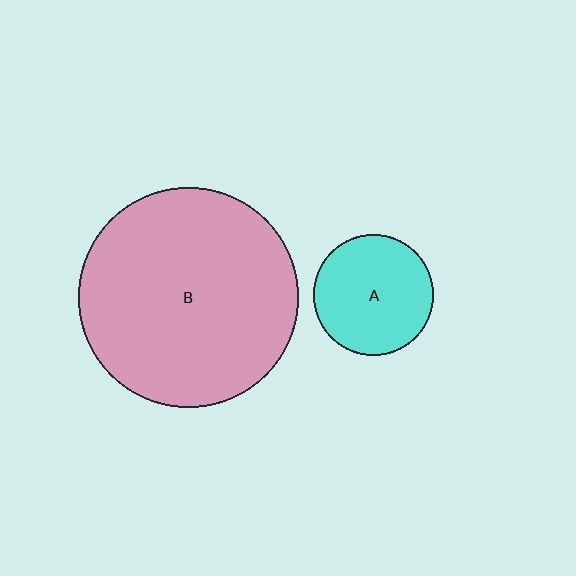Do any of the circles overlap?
No, none of the circles overlap.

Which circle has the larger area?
Circle B (pink).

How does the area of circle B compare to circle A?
Approximately 3.3 times.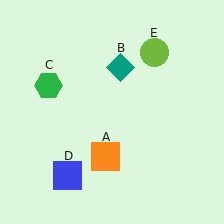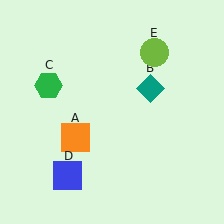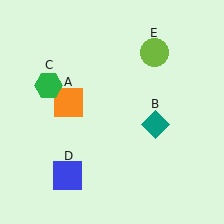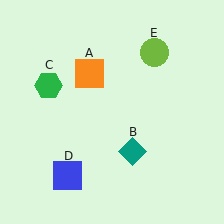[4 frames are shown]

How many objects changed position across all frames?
2 objects changed position: orange square (object A), teal diamond (object B).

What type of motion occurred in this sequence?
The orange square (object A), teal diamond (object B) rotated clockwise around the center of the scene.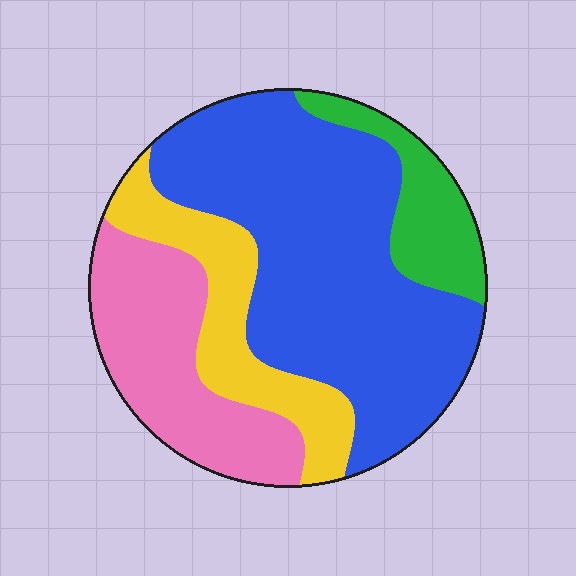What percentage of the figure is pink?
Pink covers roughly 20% of the figure.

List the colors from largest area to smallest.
From largest to smallest: blue, pink, yellow, green.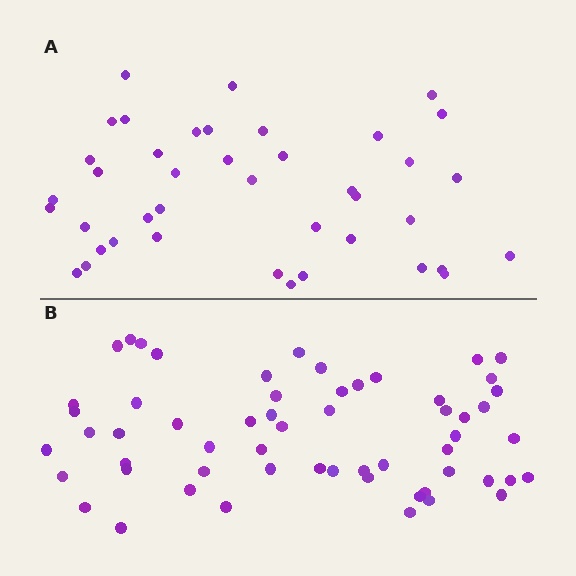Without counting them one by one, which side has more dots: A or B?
Region B (the bottom region) has more dots.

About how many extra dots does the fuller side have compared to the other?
Region B has approximately 15 more dots than region A.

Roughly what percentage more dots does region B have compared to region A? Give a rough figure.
About 40% more.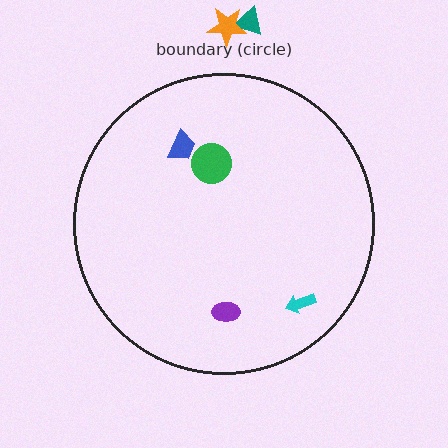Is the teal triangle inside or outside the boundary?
Outside.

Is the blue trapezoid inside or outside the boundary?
Inside.